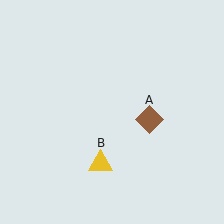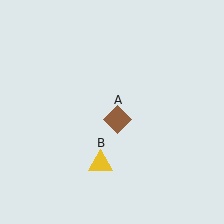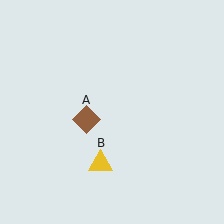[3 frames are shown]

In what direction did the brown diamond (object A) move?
The brown diamond (object A) moved left.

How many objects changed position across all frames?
1 object changed position: brown diamond (object A).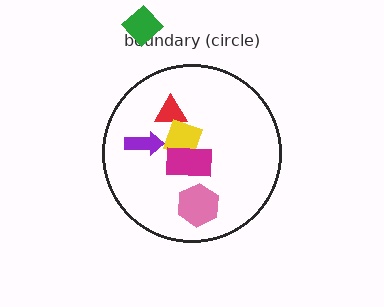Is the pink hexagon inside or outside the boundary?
Inside.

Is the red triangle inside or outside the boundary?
Inside.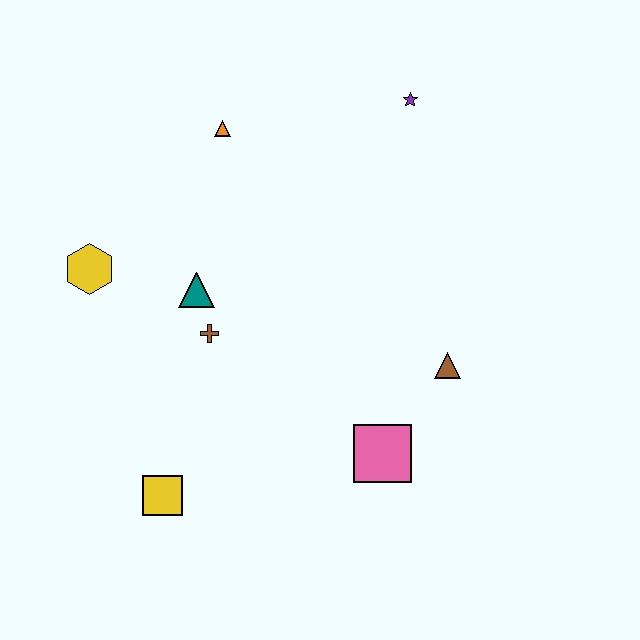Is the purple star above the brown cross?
Yes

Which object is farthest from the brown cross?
The purple star is farthest from the brown cross.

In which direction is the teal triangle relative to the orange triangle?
The teal triangle is below the orange triangle.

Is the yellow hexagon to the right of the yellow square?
No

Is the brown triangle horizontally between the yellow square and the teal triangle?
No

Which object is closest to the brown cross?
The teal triangle is closest to the brown cross.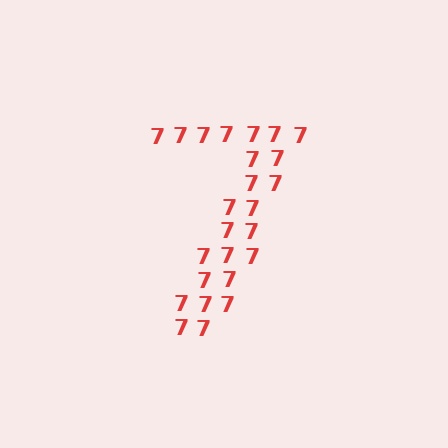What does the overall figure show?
The overall figure shows the digit 7.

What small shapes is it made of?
It is made of small digit 7's.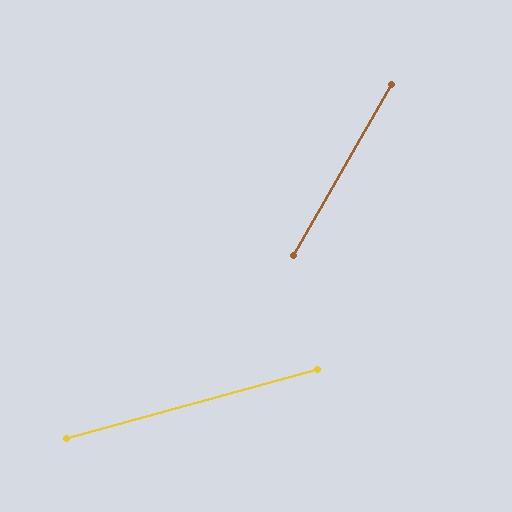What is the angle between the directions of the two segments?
Approximately 45 degrees.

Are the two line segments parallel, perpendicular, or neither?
Neither parallel nor perpendicular — they differ by about 45°.